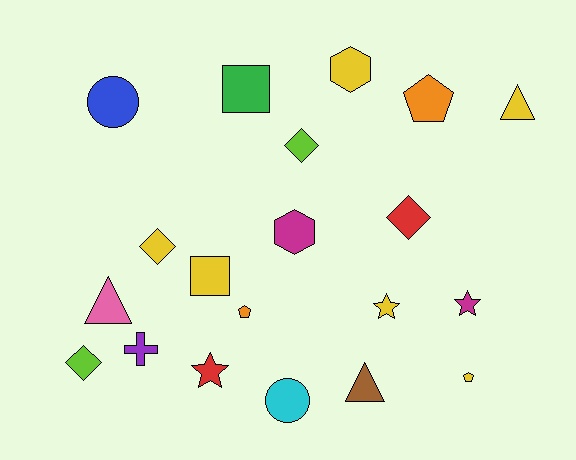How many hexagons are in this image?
There are 2 hexagons.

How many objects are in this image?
There are 20 objects.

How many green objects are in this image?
There is 1 green object.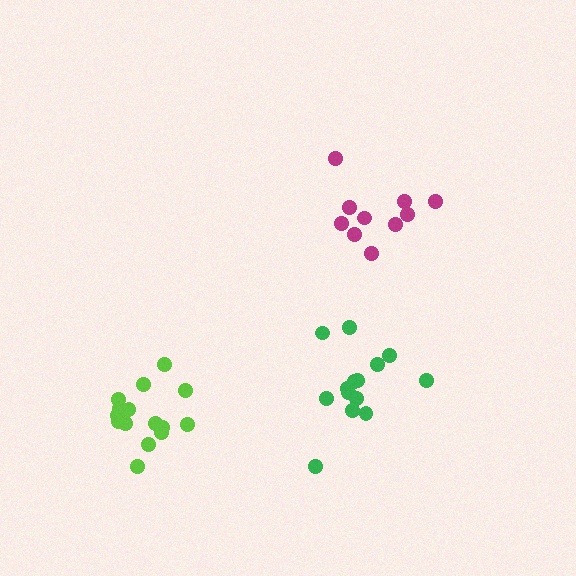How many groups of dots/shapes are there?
There are 3 groups.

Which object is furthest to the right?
The magenta cluster is rightmost.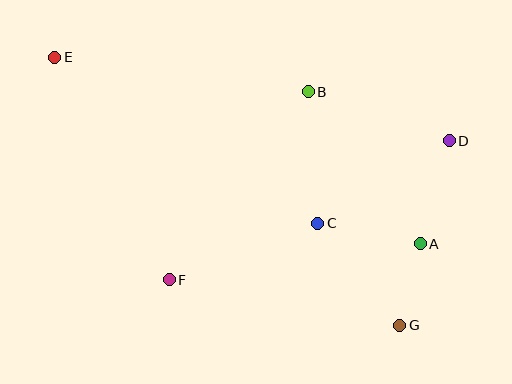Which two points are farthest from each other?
Points E and G are farthest from each other.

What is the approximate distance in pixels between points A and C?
The distance between A and C is approximately 105 pixels.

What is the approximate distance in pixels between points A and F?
The distance between A and F is approximately 254 pixels.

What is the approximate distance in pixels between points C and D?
The distance between C and D is approximately 155 pixels.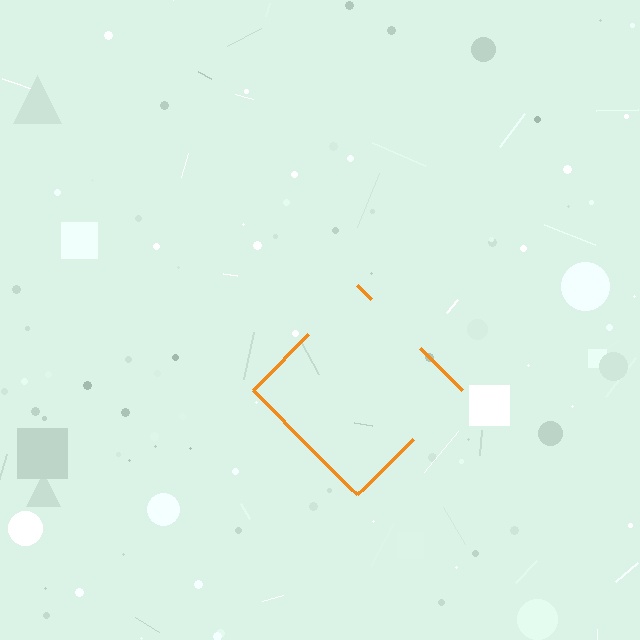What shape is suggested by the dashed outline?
The dashed outline suggests a diamond.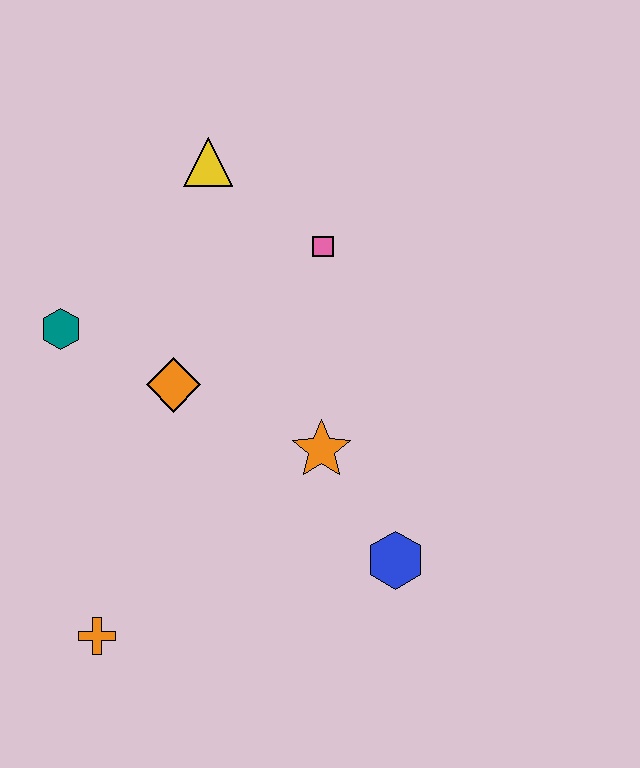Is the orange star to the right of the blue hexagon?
No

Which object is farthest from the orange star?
The yellow triangle is farthest from the orange star.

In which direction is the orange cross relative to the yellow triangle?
The orange cross is below the yellow triangle.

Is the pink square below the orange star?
No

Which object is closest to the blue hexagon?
The orange star is closest to the blue hexagon.